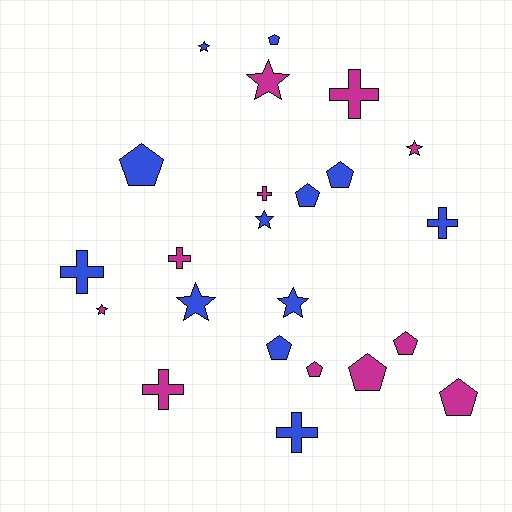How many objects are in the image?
There are 23 objects.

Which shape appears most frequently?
Pentagon, with 9 objects.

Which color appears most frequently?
Blue, with 12 objects.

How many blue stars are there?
There are 4 blue stars.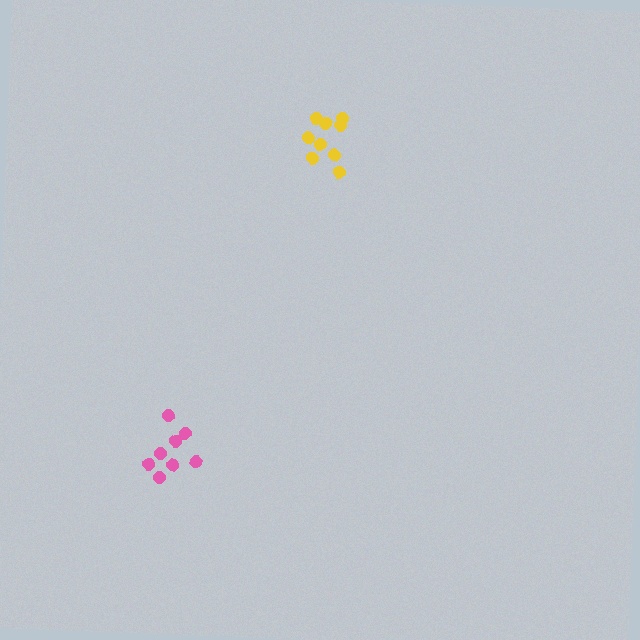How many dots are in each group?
Group 1: 9 dots, Group 2: 8 dots (17 total).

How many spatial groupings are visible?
There are 2 spatial groupings.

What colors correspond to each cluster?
The clusters are colored: yellow, pink.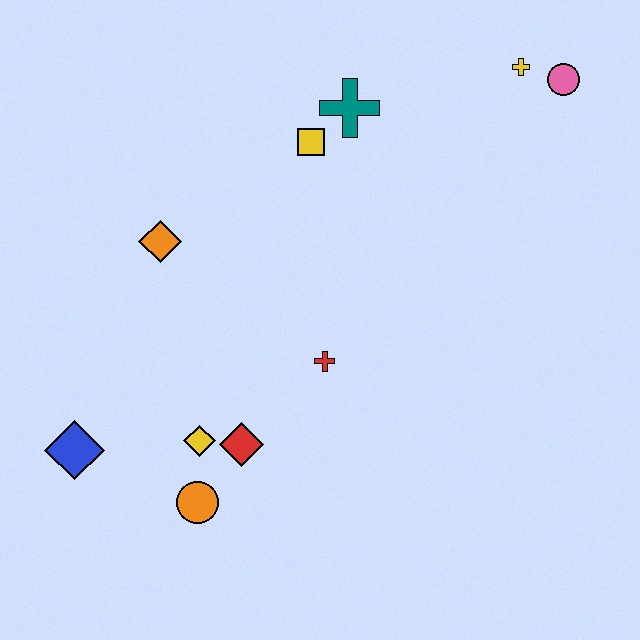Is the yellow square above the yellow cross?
No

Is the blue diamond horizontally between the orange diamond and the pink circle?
No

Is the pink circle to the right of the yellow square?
Yes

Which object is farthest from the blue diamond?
The pink circle is farthest from the blue diamond.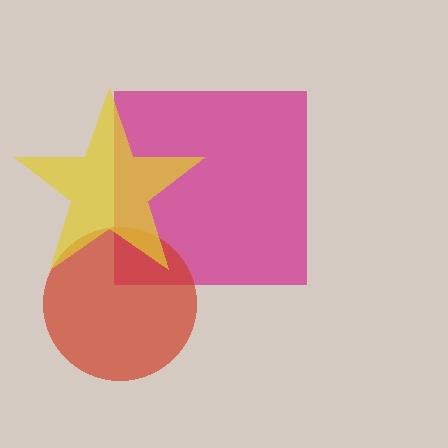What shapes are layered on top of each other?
The layered shapes are: a magenta square, a red circle, a yellow star.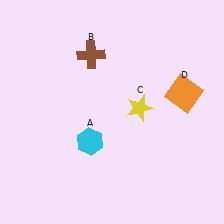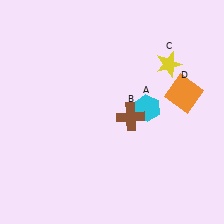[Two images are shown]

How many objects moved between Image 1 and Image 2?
3 objects moved between the two images.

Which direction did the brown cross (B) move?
The brown cross (B) moved down.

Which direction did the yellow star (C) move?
The yellow star (C) moved up.